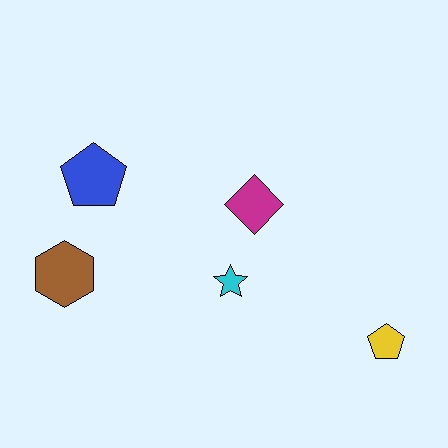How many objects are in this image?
There are 5 objects.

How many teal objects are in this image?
There are no teal objects.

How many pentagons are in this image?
There are 2 pentagons.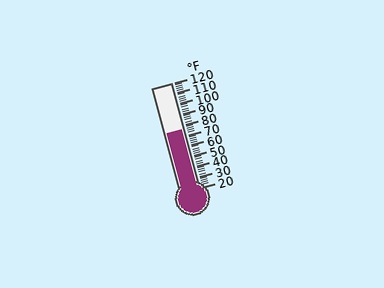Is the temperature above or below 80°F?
The temperature is below 80°F.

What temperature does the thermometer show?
The thermometer shows approximately 76°F.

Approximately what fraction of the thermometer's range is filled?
The thermometer is filled to approximately 55% of its range.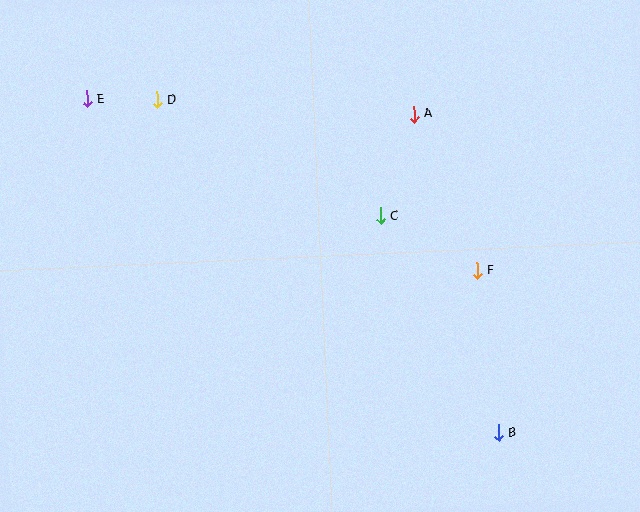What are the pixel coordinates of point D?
Point D is at (157, 100).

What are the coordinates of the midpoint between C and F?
The midpoint between C and F is at (429, 243).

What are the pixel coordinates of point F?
Point F is at (477, 271).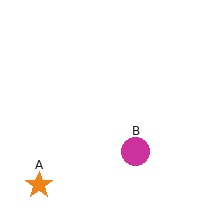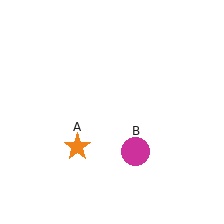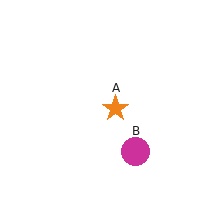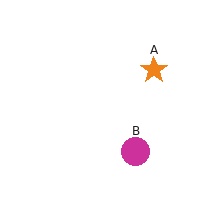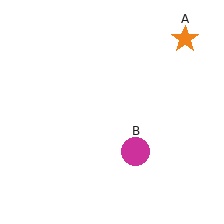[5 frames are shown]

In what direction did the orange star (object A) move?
The orange star (object A) moved up and to the right.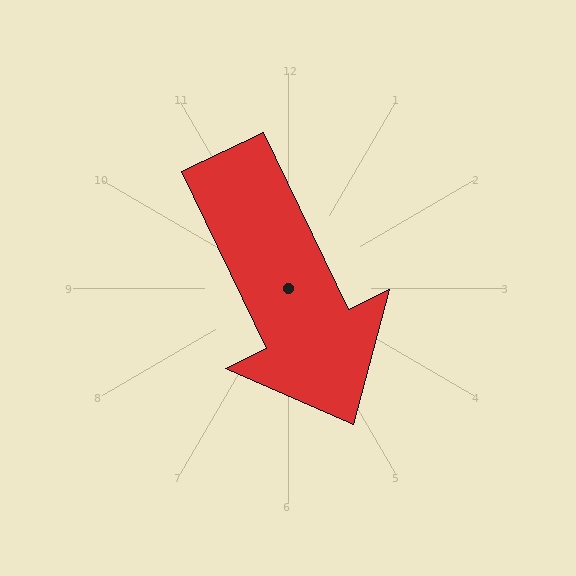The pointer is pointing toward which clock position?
Roughly 5 o'clock.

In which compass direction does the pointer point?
Southeast.